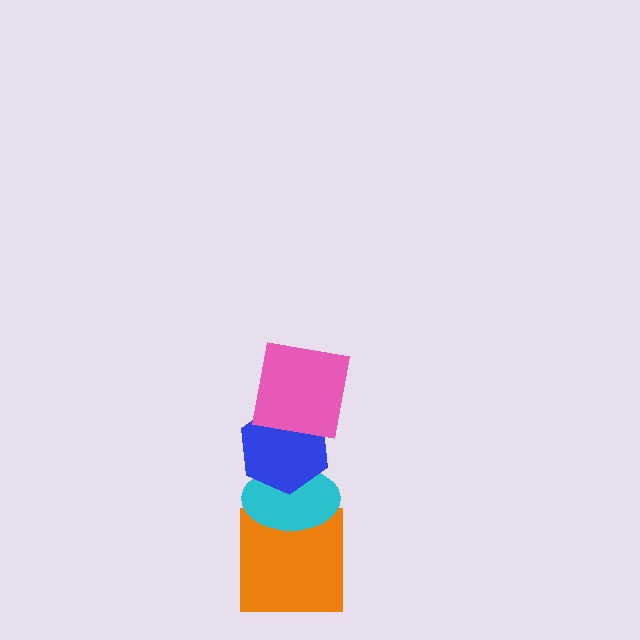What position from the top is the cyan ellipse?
The cyan ellipse is 3rd from the top.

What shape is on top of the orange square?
The cyan ellipse is on top of the orange square.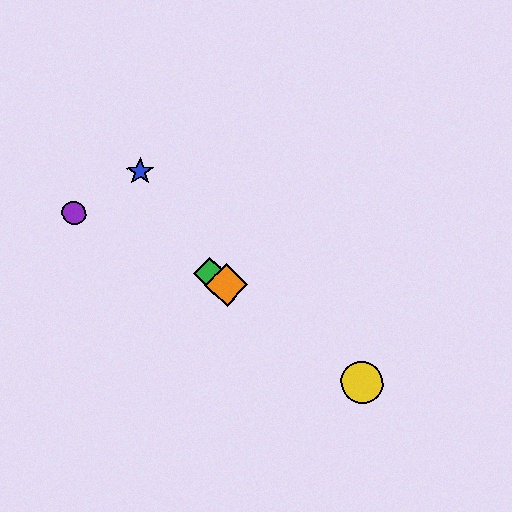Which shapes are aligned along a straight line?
The red star, the green diamond, the yellow circle, the orange diamond are aligned along a straight line.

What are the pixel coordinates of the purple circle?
The purple circle is at (74, 213).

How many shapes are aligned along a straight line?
4 shapes (the red star, the green diamond, the yellow circle, the orange diamond) are aligned along a straight line.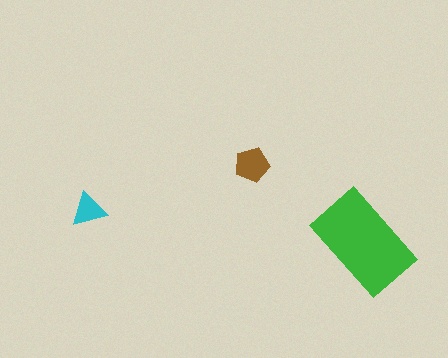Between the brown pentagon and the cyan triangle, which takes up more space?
The brown pentagon.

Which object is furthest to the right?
The green rectangle is rightmost.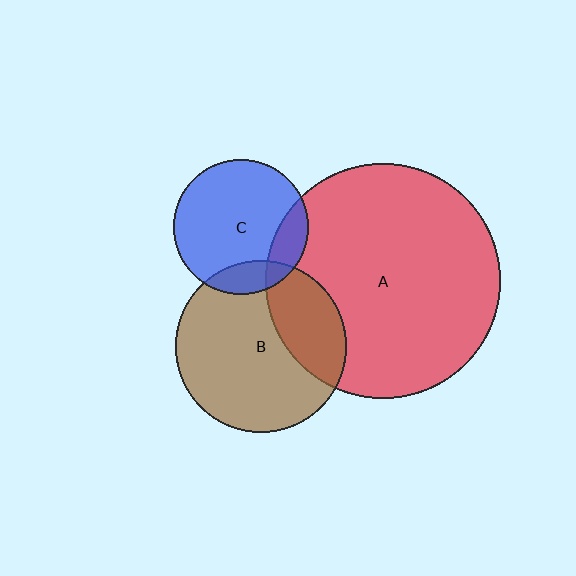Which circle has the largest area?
Circle A (red).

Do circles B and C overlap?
Yes.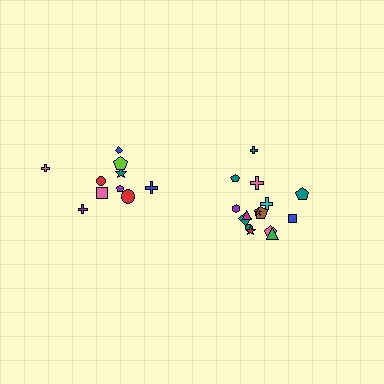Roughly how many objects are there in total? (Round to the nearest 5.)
Roughly 25 objects in total.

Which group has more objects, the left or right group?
The right group.